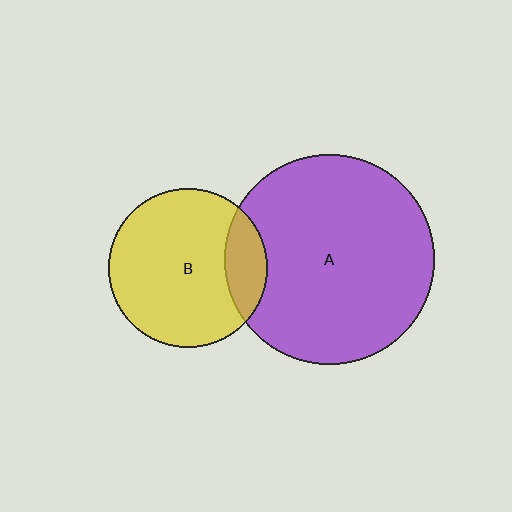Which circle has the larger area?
Circle A (purple).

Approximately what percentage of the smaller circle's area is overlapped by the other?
Approximately 15%.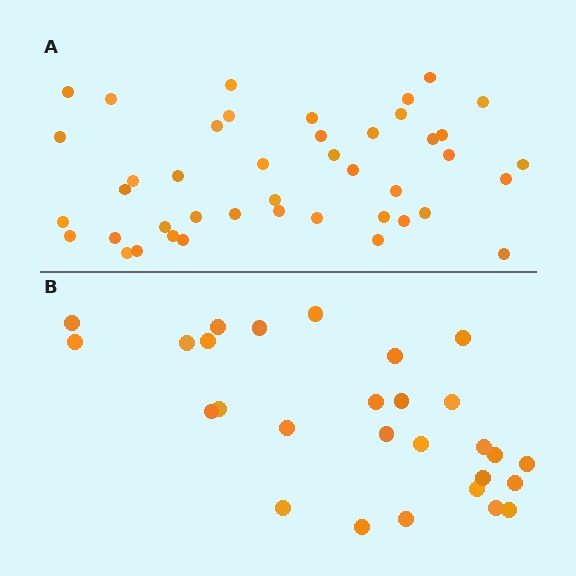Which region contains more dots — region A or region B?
Region A (the top region) has more dots.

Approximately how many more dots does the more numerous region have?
Region A has approximately 15 more dots than region B.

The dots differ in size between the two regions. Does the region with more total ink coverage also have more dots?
No. Region B has more total ink coverage because its dots are larger, but region A actually contains more individual dots. Total area can be misleading — the number of items is what matters here.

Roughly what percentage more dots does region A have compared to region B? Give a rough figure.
About 55% more.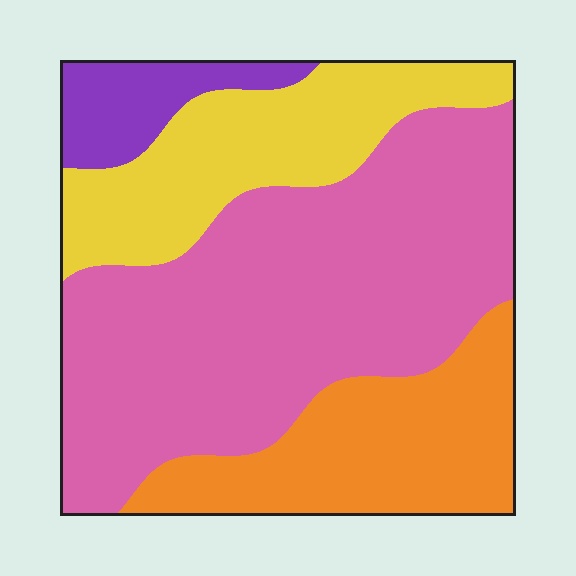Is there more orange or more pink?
Pink.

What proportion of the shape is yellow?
Yellow takes up about one fifth (1/5) of the shape.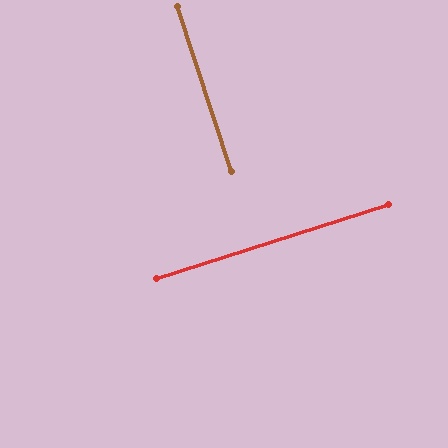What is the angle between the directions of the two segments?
Approximately 89 degrees.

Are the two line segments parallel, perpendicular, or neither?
Perpendicular — they meet at approximately 89°.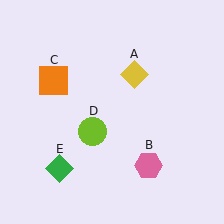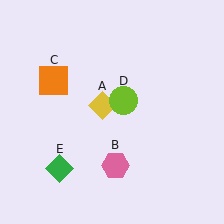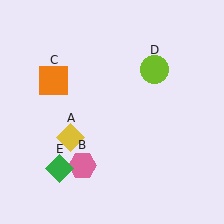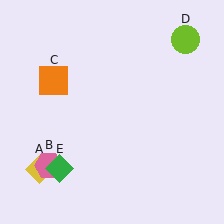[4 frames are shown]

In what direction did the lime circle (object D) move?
The lime circle (object D) moved up and to the right.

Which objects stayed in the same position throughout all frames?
Orange square (object C) and green diamond (object E) remained stationary.